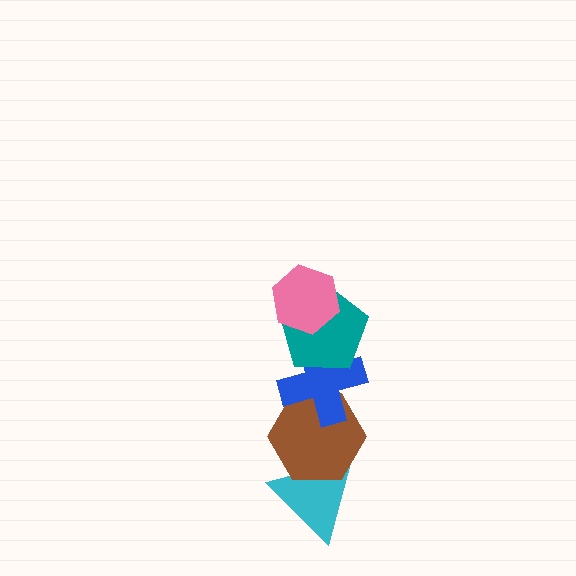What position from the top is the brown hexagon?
The brown hexagon is 4th from the top.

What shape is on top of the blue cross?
The teal pentagon is on top of the blue cross.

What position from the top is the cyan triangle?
The cyan triangle is 5th from the top.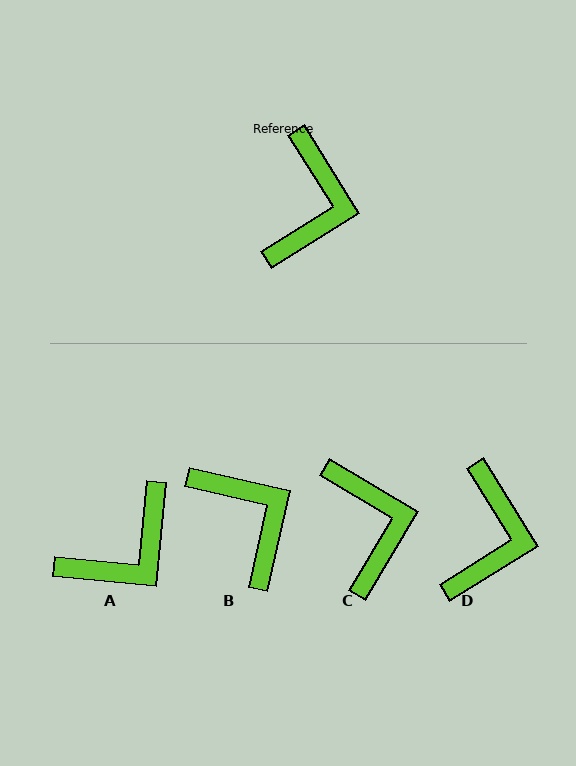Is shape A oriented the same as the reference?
No, it is off by about 38 degrees.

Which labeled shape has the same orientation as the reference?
D.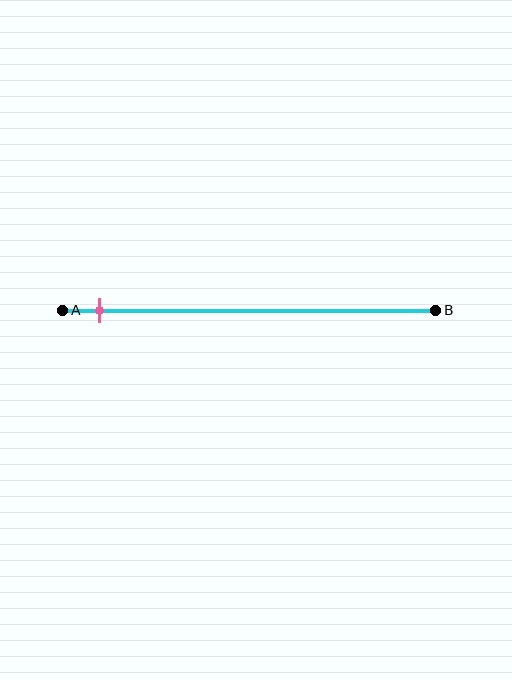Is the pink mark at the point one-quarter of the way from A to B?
No, the mark is at about 10% from A, not at the 25% one-quarter point.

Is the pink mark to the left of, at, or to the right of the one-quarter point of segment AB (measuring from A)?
The pink mark is to the left of the one-quarter point of segment AB.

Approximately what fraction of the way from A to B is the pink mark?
The pink mark is approximately 10% of the way from A to B.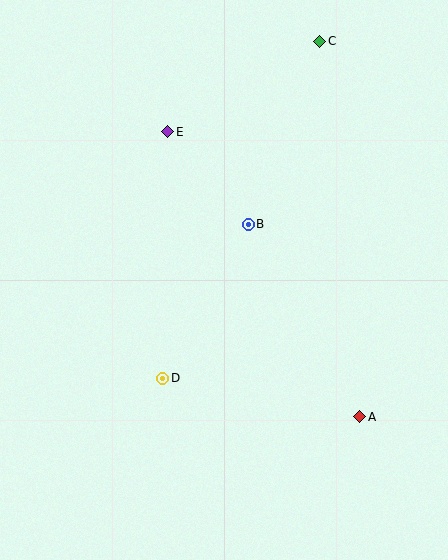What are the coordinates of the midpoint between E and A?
The midpoint between E and A is at (264, 274).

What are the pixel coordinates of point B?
Point B is at (248, 224).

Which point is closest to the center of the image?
Point B at (248, 224) is closest to the center.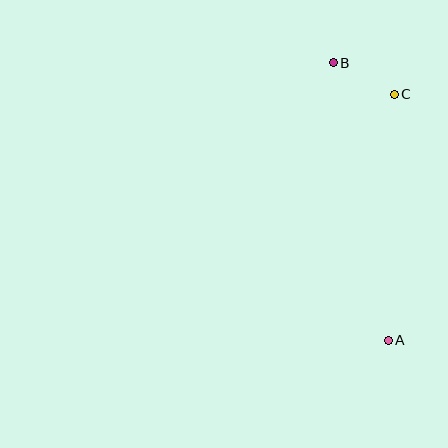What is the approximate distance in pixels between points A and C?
The distance between A and C is approximately 246 pixels.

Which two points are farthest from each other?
Points A and B are farthest from each other.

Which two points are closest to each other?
Points B and C are closest to each other.